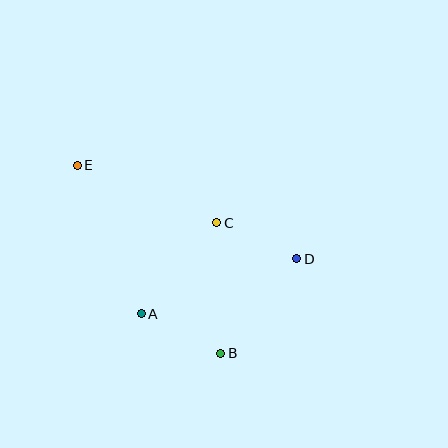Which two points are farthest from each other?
Points D and E are farthest from each other.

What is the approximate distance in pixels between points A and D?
The distance between A and D is approximately 165 pixels.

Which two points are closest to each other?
Points C and D are closest to each other.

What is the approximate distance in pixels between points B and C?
The distance between B and C is approximately 131 pixels.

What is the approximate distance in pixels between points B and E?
The distance between B and E is approximately 237 pixels.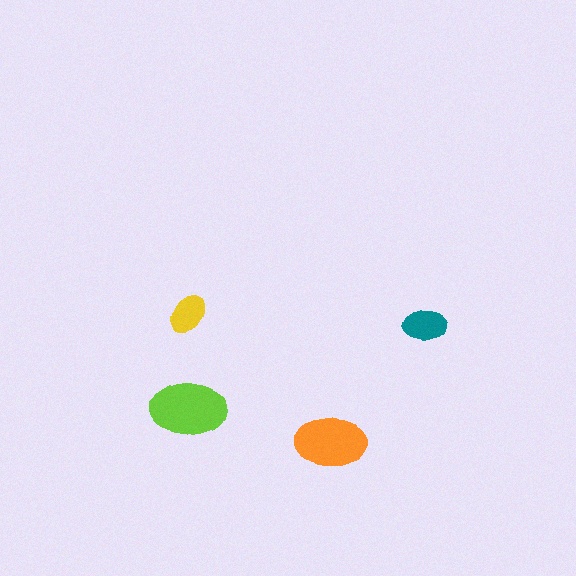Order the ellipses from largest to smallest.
the lime one, the orange one, the teal one, the yellow one.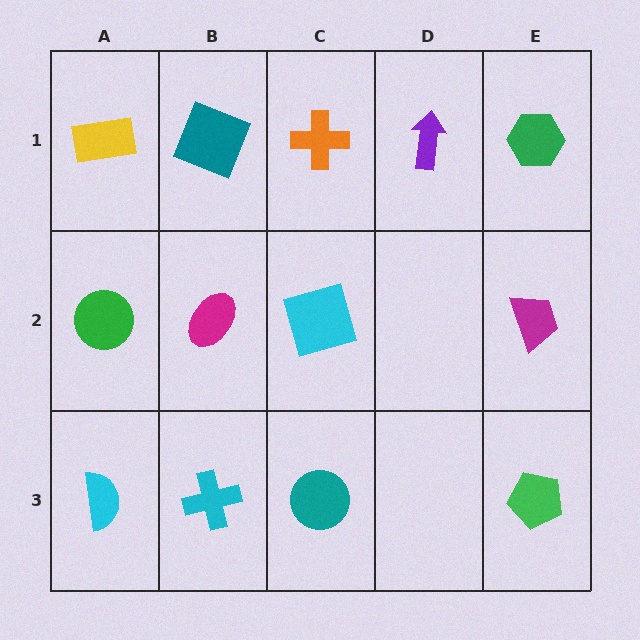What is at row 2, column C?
A cyan square.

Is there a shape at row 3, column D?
No, that cell is empty.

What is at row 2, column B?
A magenta ellipse.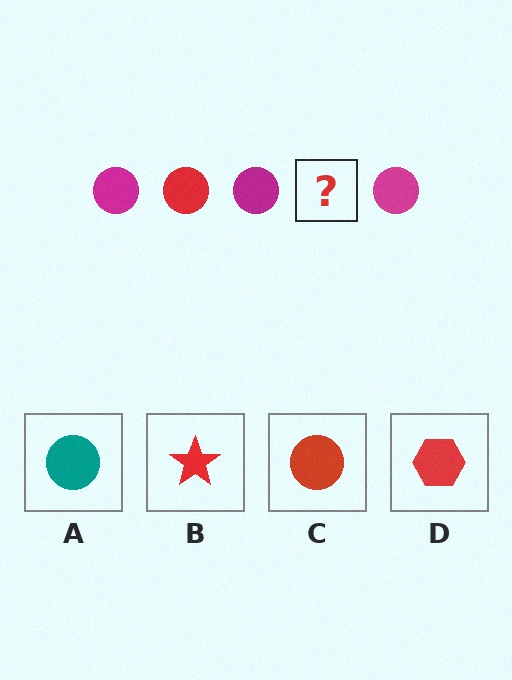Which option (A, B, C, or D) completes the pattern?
C.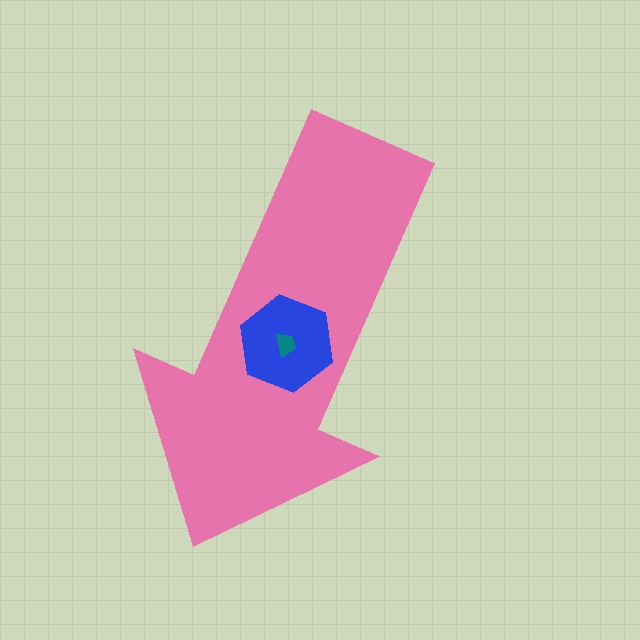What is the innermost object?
The teal trapezoid.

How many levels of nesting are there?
3.